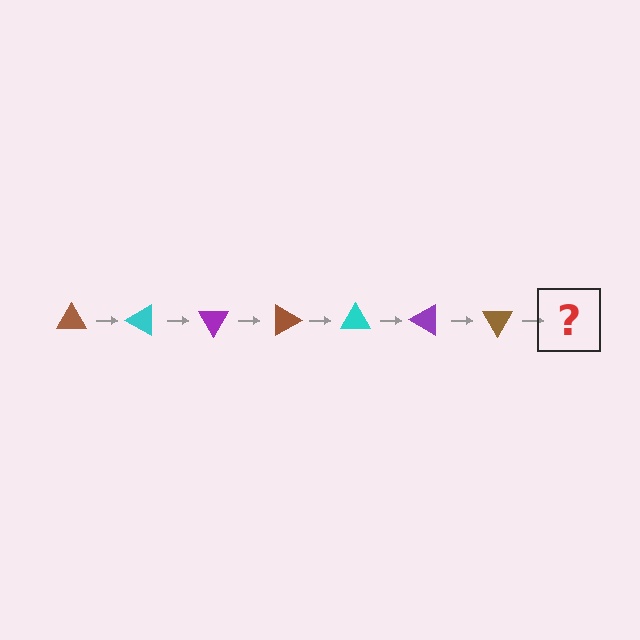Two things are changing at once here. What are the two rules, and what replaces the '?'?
The two rules are that it rotates 30 degrees each step and the color cycles through brown, cyan, and purple. The '?' should be a cyan triangle, rotated 210 degrees from the start.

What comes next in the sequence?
The next element should be a cyan triangle, rotated 210 degrees from the start.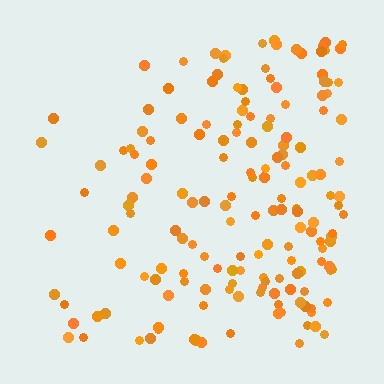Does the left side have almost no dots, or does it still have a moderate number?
Still a moderate number, just noticeably fewer than the right.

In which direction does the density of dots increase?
From left to right, with the right side densest.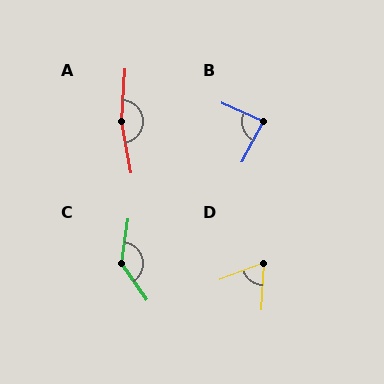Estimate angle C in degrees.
Approximately 137 degrees.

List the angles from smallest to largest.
D (67°), B (86°), C (137°), A (165°).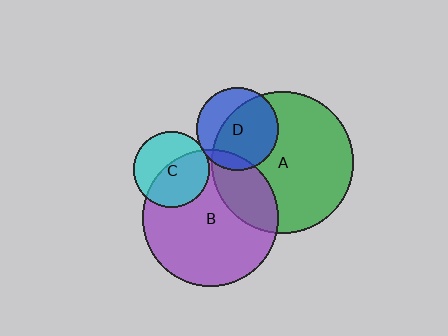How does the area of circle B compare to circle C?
Approximately 3.2 times.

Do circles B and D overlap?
Yes.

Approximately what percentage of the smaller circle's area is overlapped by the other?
Approximately 10%.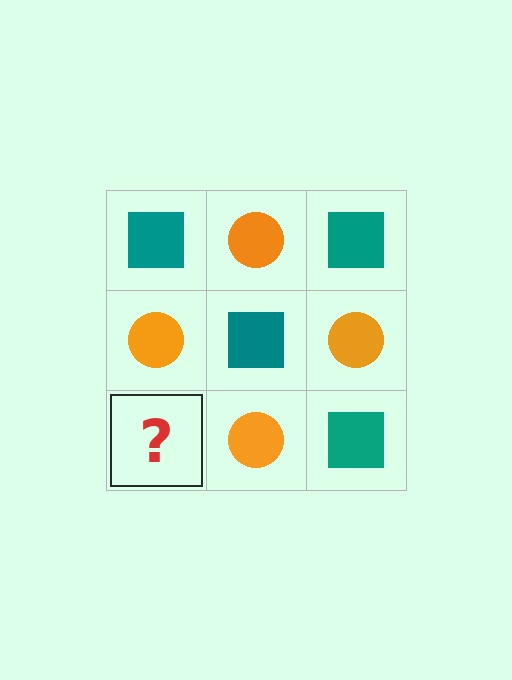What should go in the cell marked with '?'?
The missing cell should contain a teal square.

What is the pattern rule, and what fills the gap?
The rule is that it alternates teal square and orange circle in a checkerboard pattern. The gap should be filled with a teal square.